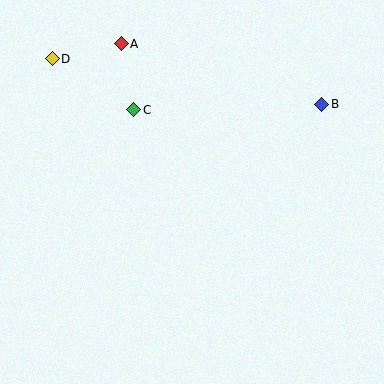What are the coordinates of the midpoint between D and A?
The midpoint between D and A is at (87, 51).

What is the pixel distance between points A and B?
The distance between A and B is 209 pixels.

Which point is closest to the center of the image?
Point C at (134, 110) is closest to the center.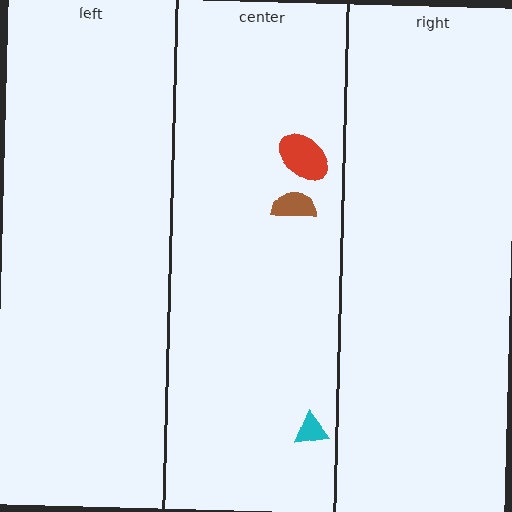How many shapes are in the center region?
3.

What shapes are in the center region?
The red ellipse, the brown semicircle, the cyan triangle.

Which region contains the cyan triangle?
The center region.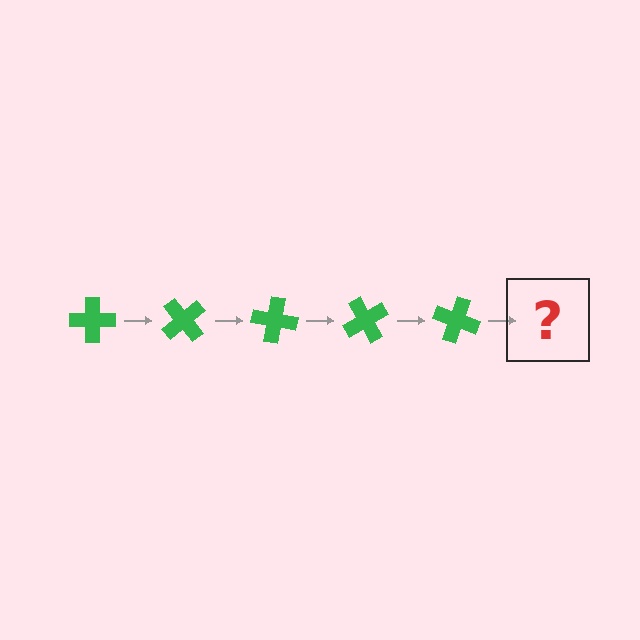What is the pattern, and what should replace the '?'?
The pattern is that the cross rotates 50 degrees each step. The '?' should be a green cross rotated 250 degrees.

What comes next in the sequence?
The next element should be a green cross rotated 250 degrees.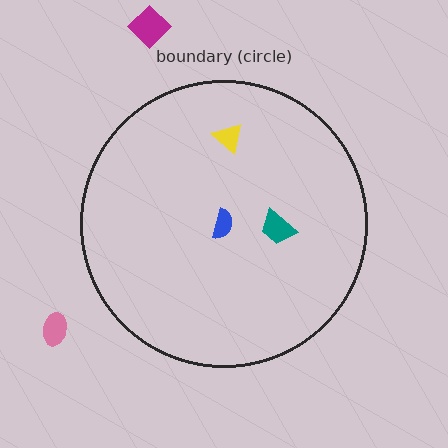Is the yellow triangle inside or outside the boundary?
Inside.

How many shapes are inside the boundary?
3 inside, 2 outside.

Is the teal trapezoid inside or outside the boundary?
Inside.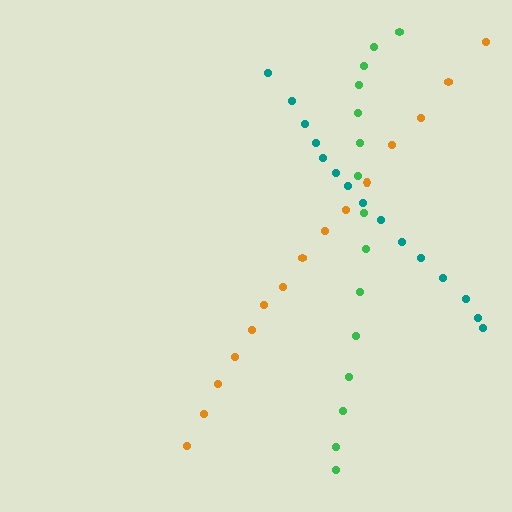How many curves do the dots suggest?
There are 3 distinct paths.